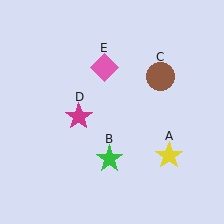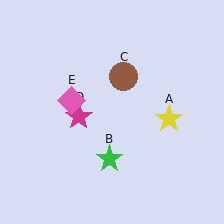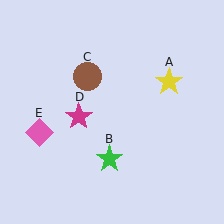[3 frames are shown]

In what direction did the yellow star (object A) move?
The yellow star (object A) moved up.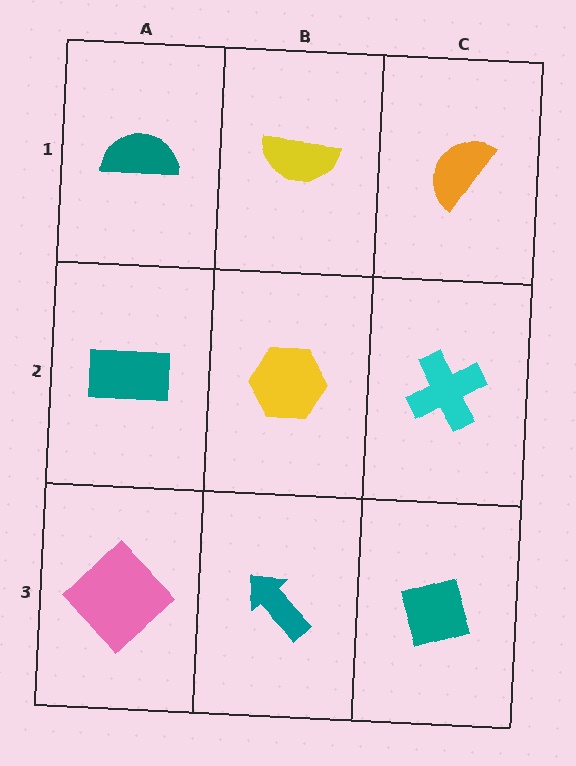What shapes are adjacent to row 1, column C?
A cyan cross (row 2, column C), a yellow semicircle (row 1, column B).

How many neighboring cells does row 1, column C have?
2.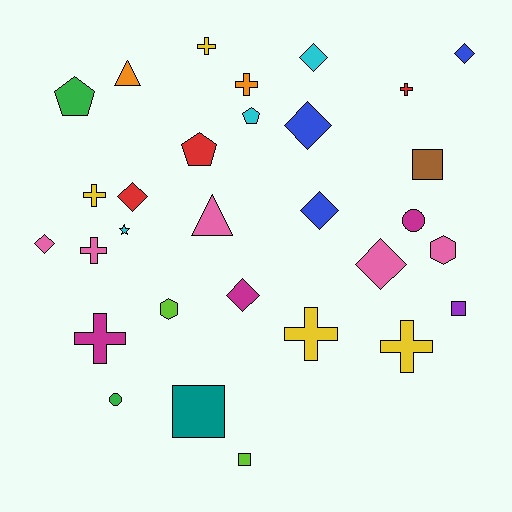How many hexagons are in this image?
There are 2 hexagons.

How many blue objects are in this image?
There are 3 blue objects.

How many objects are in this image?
There are 30 objects.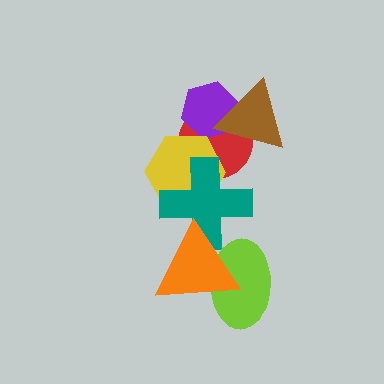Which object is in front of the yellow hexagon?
The teal cross is in front of the yellow hexagon.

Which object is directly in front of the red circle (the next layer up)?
The purple hexagon is directly in front of the red circle.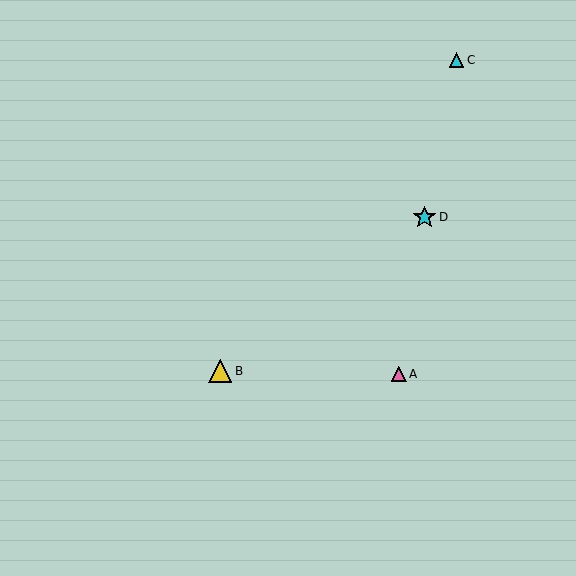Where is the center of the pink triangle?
The center of the pink triangle is at (399, 374).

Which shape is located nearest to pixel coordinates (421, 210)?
The cyan star (labeled D) at (424, 217) is nearest to that location.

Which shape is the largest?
The yellow triangle (labeled B) is the largest.